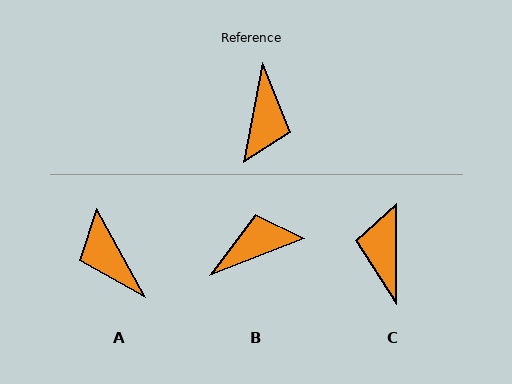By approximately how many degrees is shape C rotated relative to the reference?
Approximately 169 degrees clockwise.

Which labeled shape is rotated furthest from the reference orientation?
C, about 169 degrees away.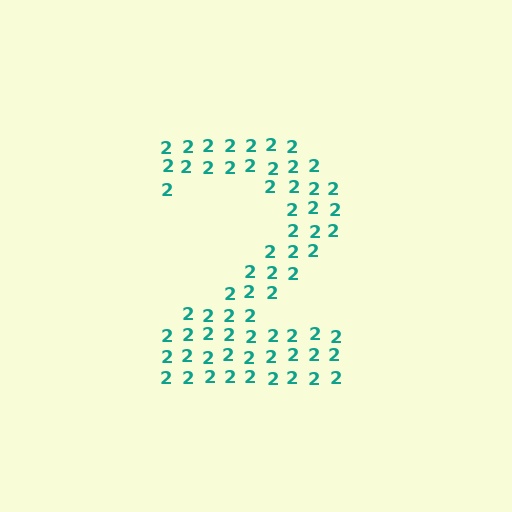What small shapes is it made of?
It is made of small digit 2's.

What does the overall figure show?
The overall figure shows the digit 2.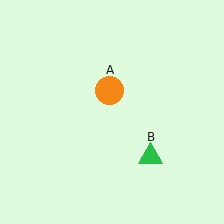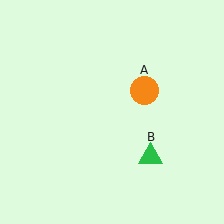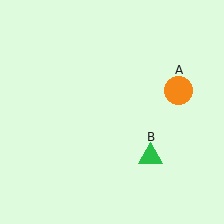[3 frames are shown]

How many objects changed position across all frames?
1 object changed position: orange circle (object A).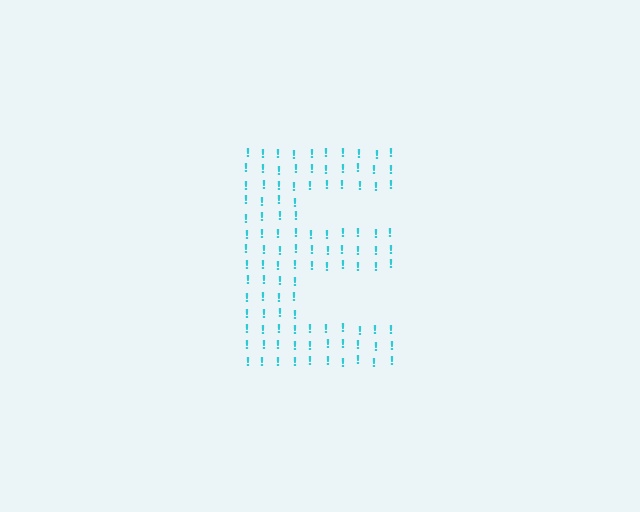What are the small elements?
The small elements are exclamation marks.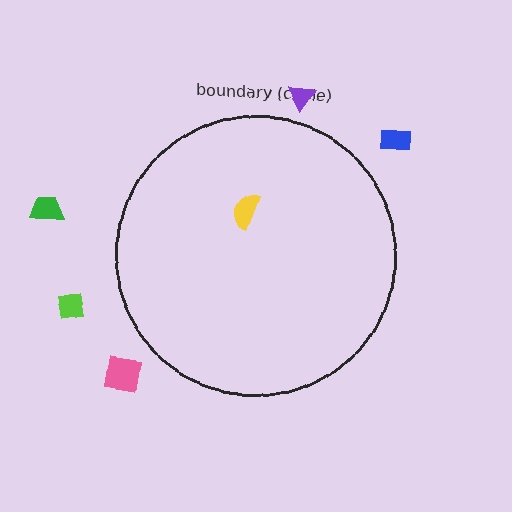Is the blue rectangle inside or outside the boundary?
Outside.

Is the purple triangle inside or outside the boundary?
Outside.